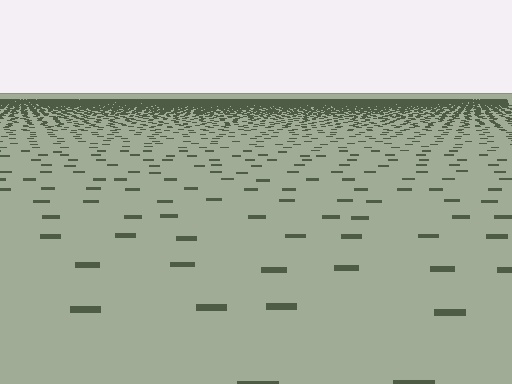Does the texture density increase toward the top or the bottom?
Density increases toward the top.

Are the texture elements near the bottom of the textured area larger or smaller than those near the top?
Larger. Near the bottom, elements are closer to the viewer and appear at a bigger on-screen size.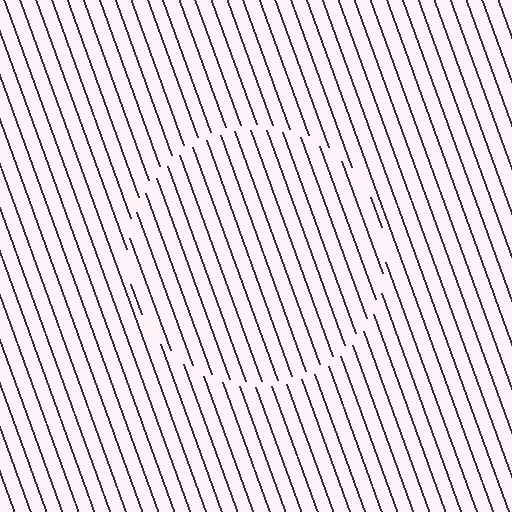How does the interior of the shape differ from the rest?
The interior of the shape contains the same grating, shifted by half a period — the contour is defined by the phase discontinuity where line-ends from the inner and outer gratings abut.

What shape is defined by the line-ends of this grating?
An illusory circle. The interior of the shape contains the same grating, shifted by half a period — the contour is defined by the phase discontinuity where line-ends from the inner and outer gratings abut.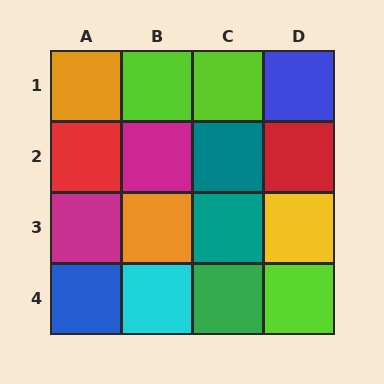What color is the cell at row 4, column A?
Blue.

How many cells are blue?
2 cells are blue.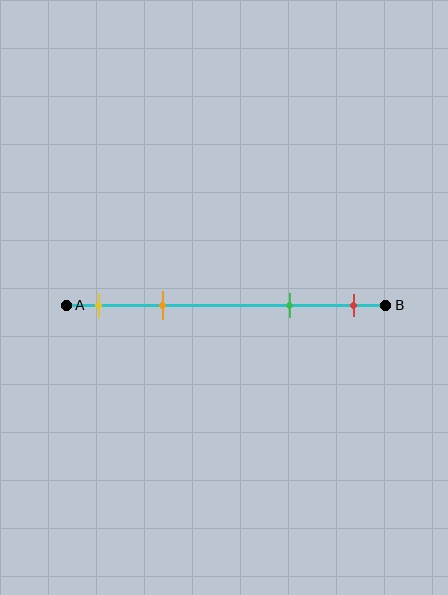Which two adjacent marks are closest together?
The yellow and orange marks are the closest adjacent pair.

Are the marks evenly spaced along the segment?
No, the marks are not evenly spaced.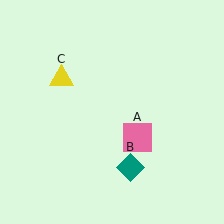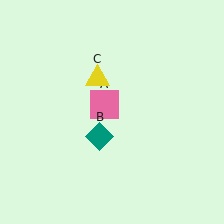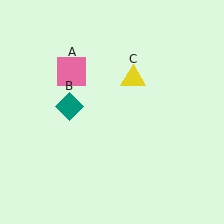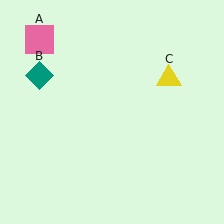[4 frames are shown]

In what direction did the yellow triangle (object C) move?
The yellow triangle (object C) moved right.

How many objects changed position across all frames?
3 objects changed position: pink square (object A), teal diamond (object B), yellow triangle (object C).